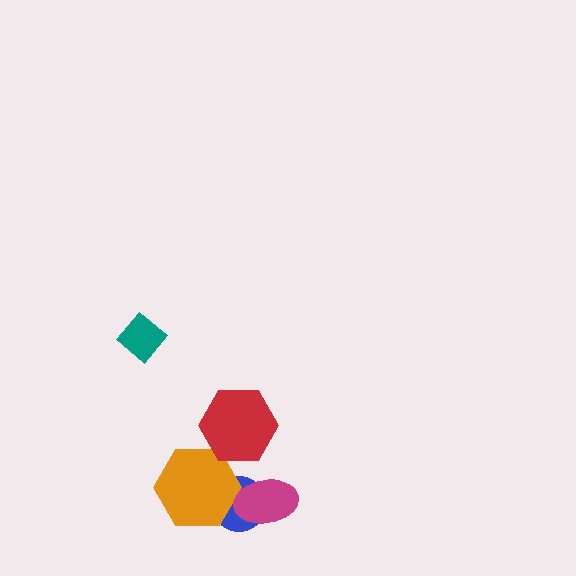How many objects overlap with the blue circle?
2 objects overlap with the blue circle.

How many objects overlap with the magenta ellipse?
1 object overlaps with the magenta ellipse.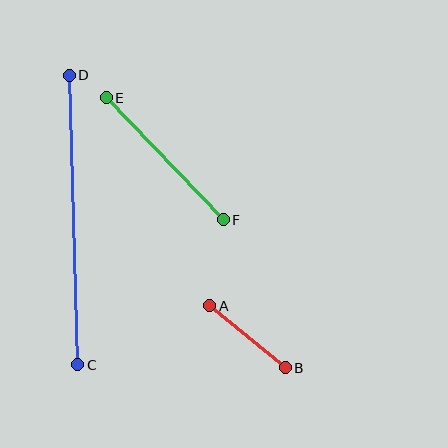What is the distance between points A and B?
The distance is approximately 98 pixels.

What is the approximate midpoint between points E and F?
The midpoint is at approximately (165, 159) pixels.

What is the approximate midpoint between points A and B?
The midpoint is at approximately (248, 337) pixels.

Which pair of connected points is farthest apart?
Points C and D are farthest apart.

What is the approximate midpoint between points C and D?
The midpoint is at approximately (74, 220) pixels.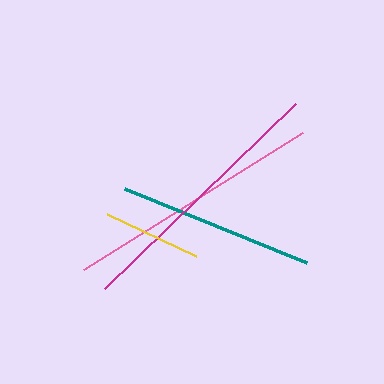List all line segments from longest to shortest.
From longest to shortest: magenta, pink, teal, yellow.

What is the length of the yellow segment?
The yellow segment is approximately 98 pixels long.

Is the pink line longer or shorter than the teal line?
The pink line is longer than the teal line.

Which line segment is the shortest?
The yellow line is the shortest at approximately 98 pixels.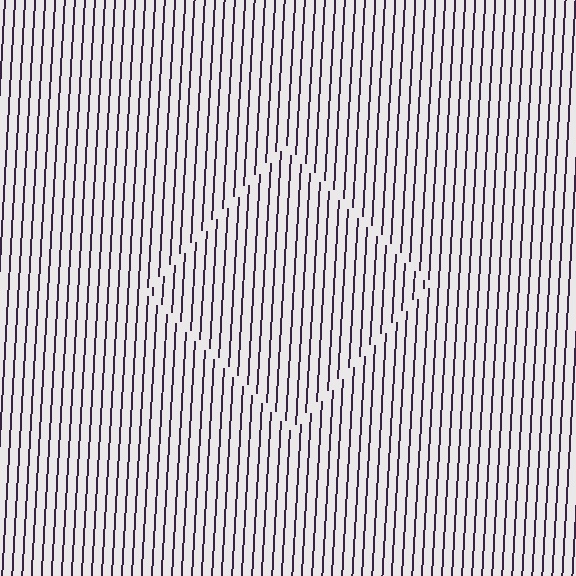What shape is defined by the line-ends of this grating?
An illusory square. The interior of the shape contains the same grating, shifted by half a period — the contour is defined by the phase discontinuity where line-ends from the inner and outer gratings abut.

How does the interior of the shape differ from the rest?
The interior of the shape contains the same grating, shifted by half a period — the contour is defined by the phase discontinuity where line-ends from the inner and outer gratings abut.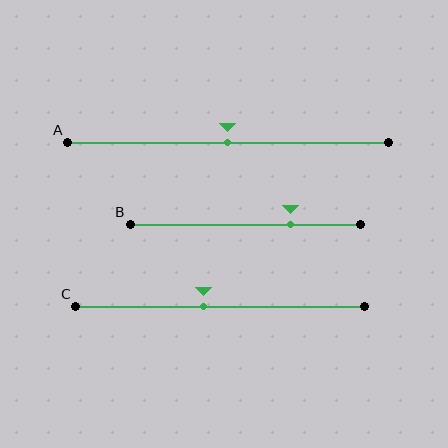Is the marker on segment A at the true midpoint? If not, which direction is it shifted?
Yes, the marker on segment A is at the true midpoint.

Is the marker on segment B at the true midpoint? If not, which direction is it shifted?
No, the marker on segment B is shifted to the right by about 19% of the segment length.